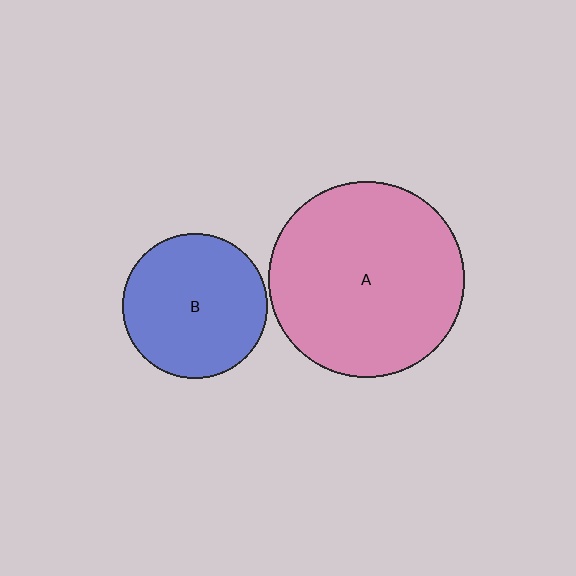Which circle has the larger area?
Circle A (pink).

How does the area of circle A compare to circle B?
Approximately 1.8 times.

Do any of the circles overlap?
No, none of the circles overlap.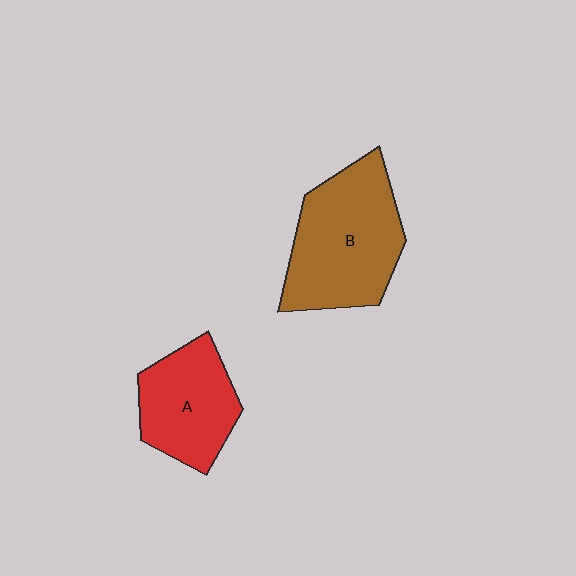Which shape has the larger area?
Shape B (brown).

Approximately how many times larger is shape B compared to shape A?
Approximately 1.4 times.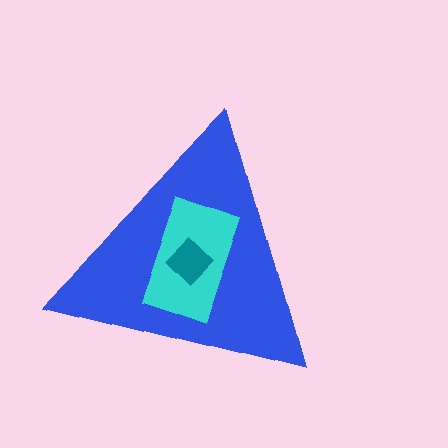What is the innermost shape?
The teal diamond.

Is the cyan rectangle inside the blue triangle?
Yes.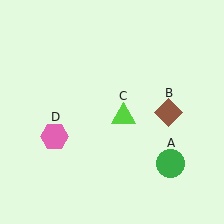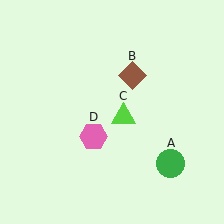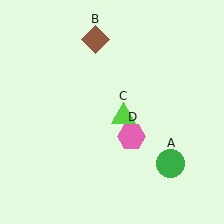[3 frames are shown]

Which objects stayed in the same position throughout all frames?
Green circle (object A) and lime triangle (object C) remained stationary.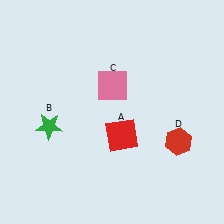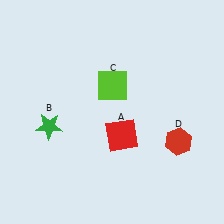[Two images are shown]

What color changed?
The square (C) changed from pink in Image 1 to lime in Image 2.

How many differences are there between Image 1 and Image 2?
There is 1 difference between the two images.